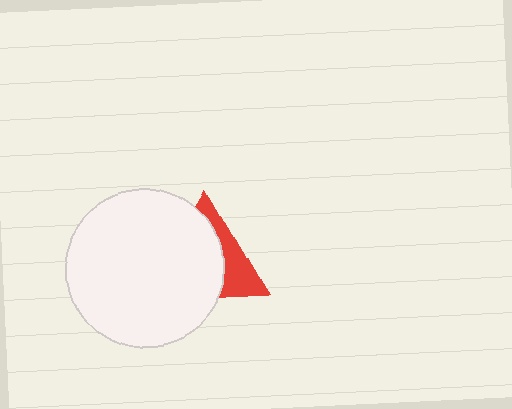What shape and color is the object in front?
The object in front is a white circle.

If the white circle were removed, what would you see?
You would see the complete red triangle.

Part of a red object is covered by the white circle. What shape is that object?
It is a triangle.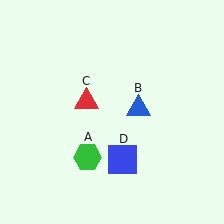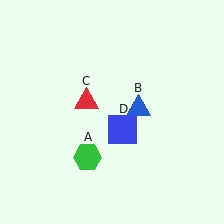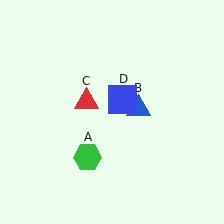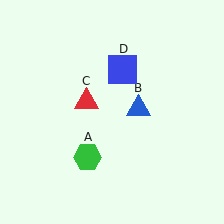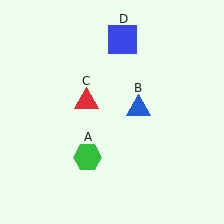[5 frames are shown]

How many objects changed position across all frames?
1 object changed position: blue square (object D).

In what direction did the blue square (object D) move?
The blue square (object D) moved up.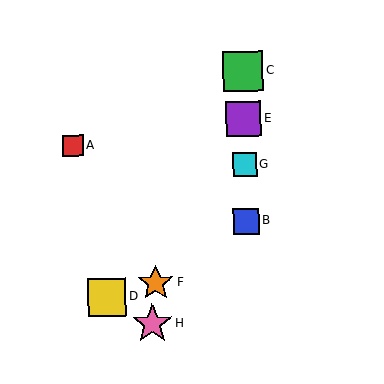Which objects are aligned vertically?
Objects B, C, E, G are aligned vertically.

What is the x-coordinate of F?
Object F is at x≈156.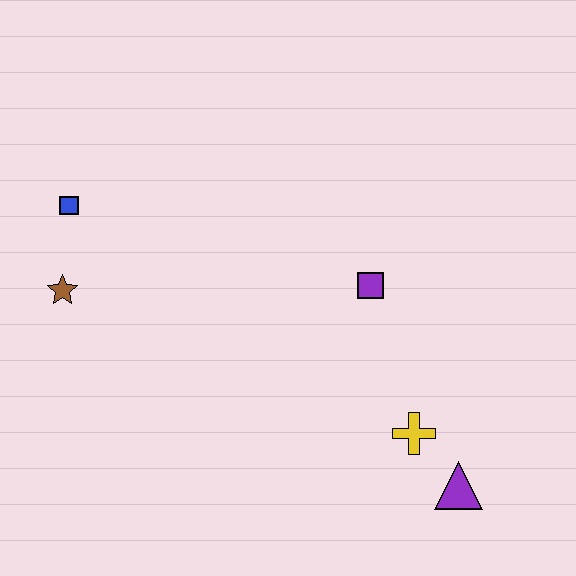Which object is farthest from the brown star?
The purple triangle is farthest from the brown star.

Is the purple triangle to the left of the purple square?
No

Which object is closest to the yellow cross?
The purple triangle is closest to the yellow cross.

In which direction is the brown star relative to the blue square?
The brown star is below the blue square.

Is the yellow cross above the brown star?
No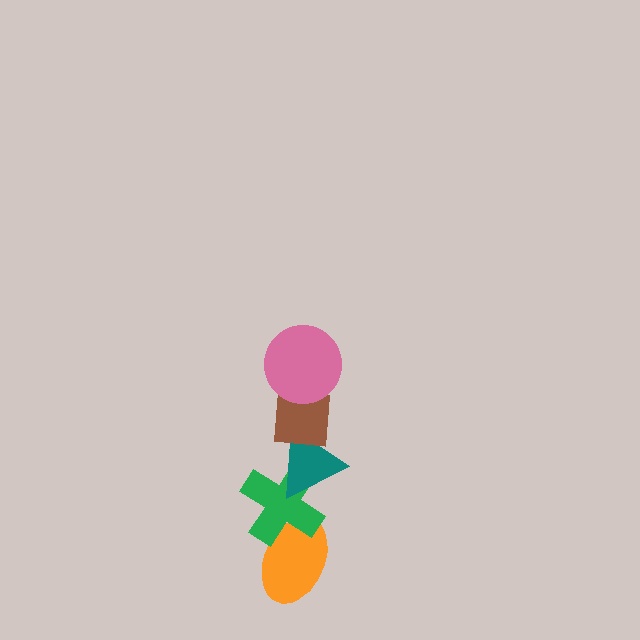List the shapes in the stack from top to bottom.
From top to bottom: the pink circle, the brown square, the teal triangle, the green cross, the orange ellipse.